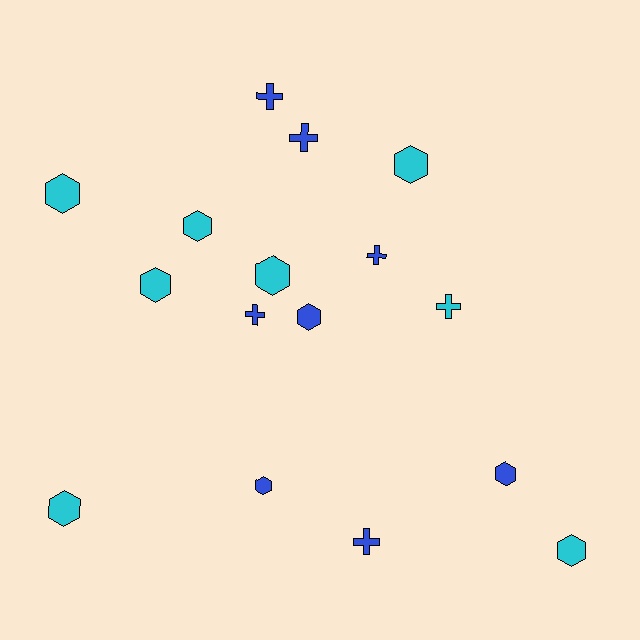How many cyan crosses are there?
There is 1 cyan cross.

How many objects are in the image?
There are 16 objects.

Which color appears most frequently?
Cyan, with 8 objects.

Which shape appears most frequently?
Hexagon, with 10 objects.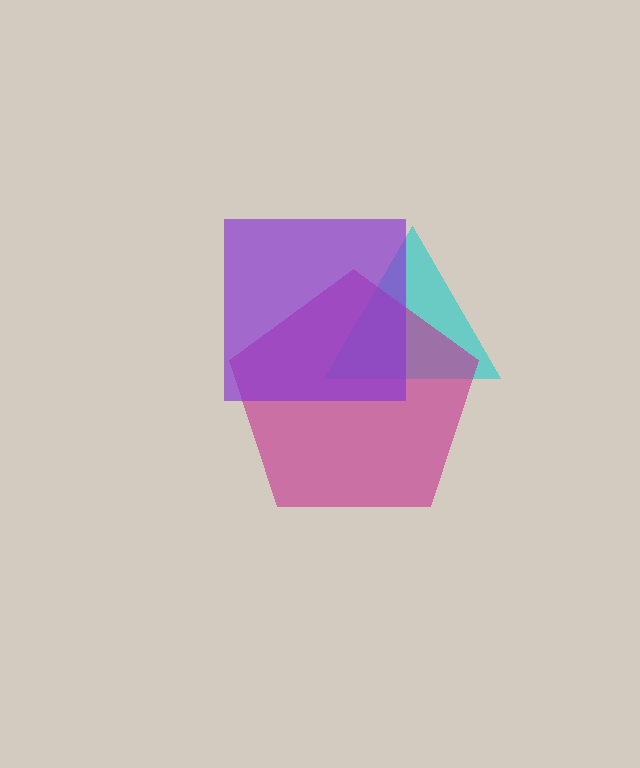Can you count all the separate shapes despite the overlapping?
Yes, there are 3 separate shapes.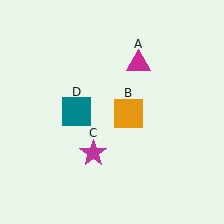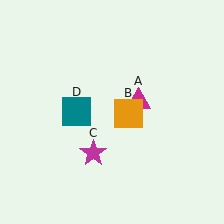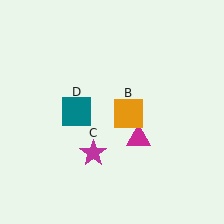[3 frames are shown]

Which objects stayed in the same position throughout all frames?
Orange square (object B) and magenta star (object C) and teal square (object D) remained stationary.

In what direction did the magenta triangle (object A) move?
The magenta triangle (object A) moved down.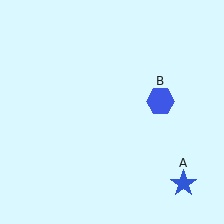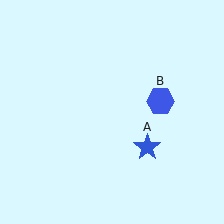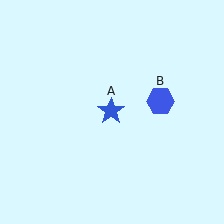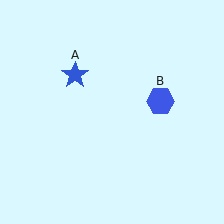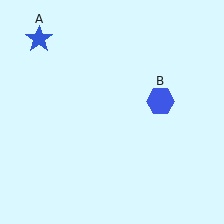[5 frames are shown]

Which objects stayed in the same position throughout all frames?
Blue hexagon (object B) remained stationary.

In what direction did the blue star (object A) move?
The blue star (object A) moved up and to the left.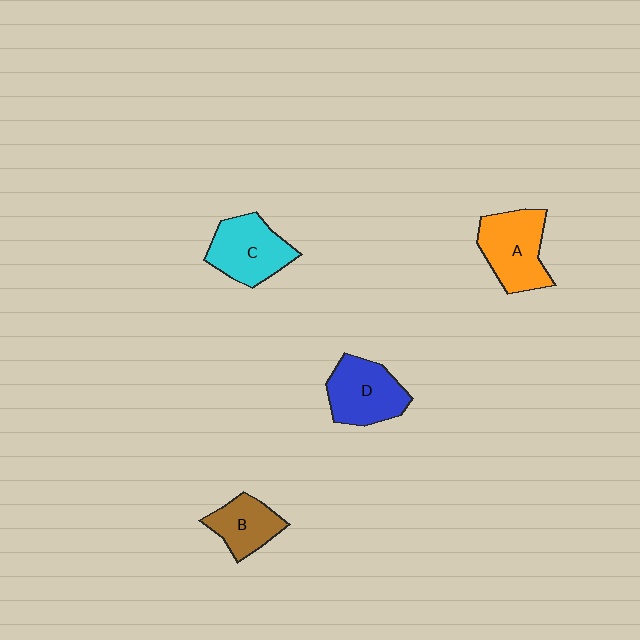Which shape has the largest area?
Shape A (orange).